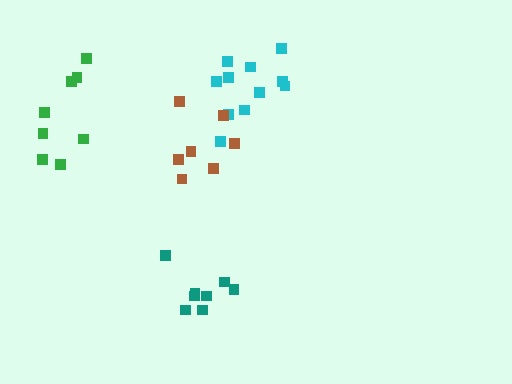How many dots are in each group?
Group 1: 8 dots, Group 2: 8 dots, Group 3: 11 dots, Group 4: 7 dots (34 total).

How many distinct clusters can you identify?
There are 4 distinct clusters.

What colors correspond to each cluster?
The clusters are colored: green, teal, cyan, brown.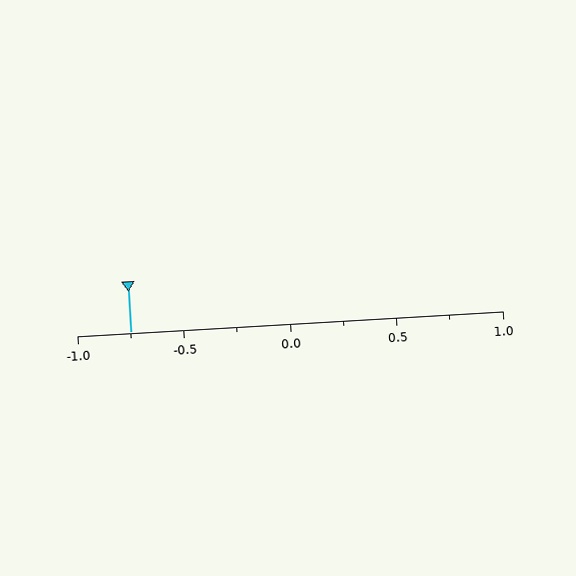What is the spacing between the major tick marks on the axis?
The major ticks are spaced 0.5 apart.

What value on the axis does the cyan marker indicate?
The marker indicates approximately -0.75.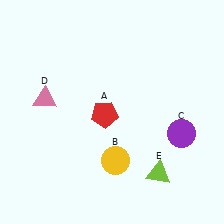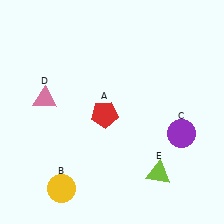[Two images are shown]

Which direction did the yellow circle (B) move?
The yellow circle (B) moved left.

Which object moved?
The yellow circle (B) moved left.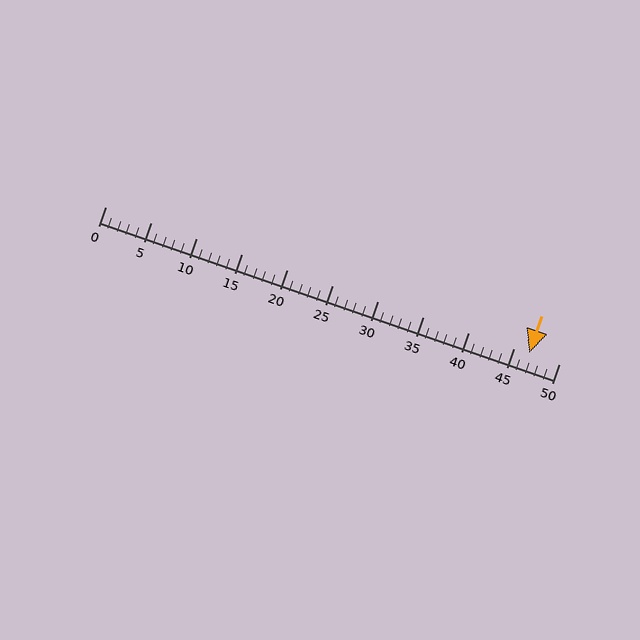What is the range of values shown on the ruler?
The ruler shows values from 0 to 50.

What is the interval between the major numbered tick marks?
The major tick marks are spaced 5 units apart.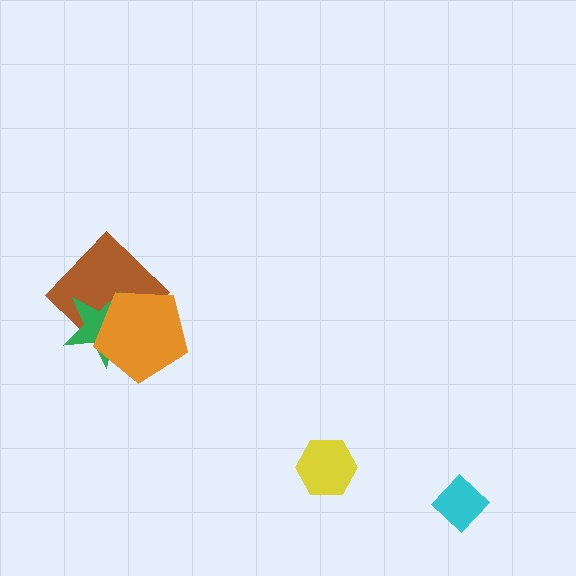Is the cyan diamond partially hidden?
No, no other shape covers it.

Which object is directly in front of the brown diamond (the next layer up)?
The green star is directly in front of the brown diamond.